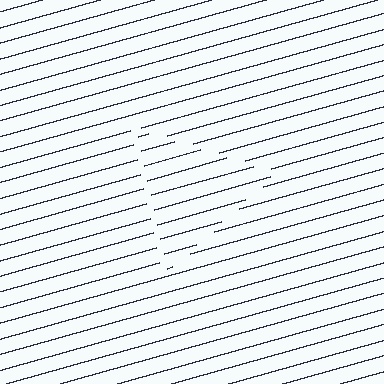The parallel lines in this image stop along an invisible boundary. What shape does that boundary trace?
An illusory triangle. The interior of the shape contains the same grating, shifted by half a period — the contour is defined by the phase discontinuity where line-ends from the inner and outer gratings abut.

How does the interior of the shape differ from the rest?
The interior of the shape contains the same grating, shifted by half a period — the contour is defined by the phase discontinuity where line-ends from the inner and outer gratings abut.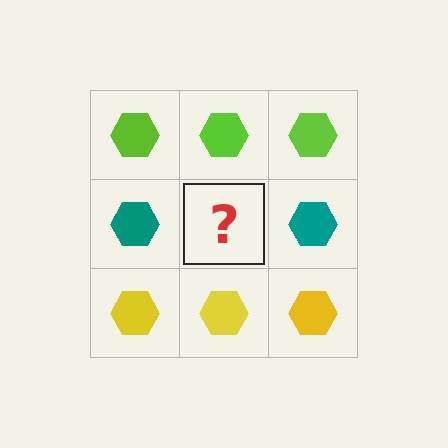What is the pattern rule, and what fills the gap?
The rule is that each row has a consistent color. The gap should be filled with a teal hexagon.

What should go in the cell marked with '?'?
The missing cell should contain a teal hexagon.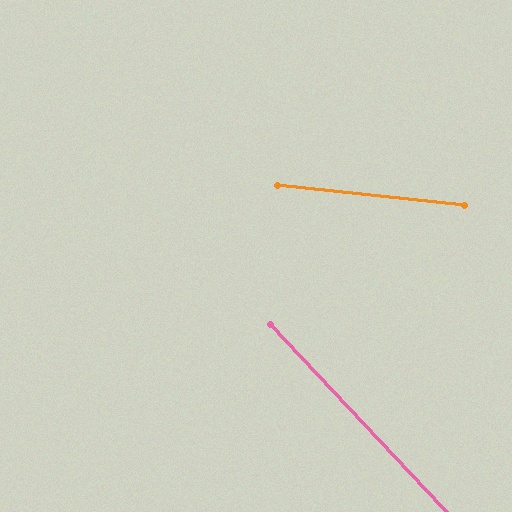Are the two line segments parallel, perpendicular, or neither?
Neither parallel nor perpendicular — they differ by about 41°.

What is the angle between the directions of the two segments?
Approximately 41 degrees.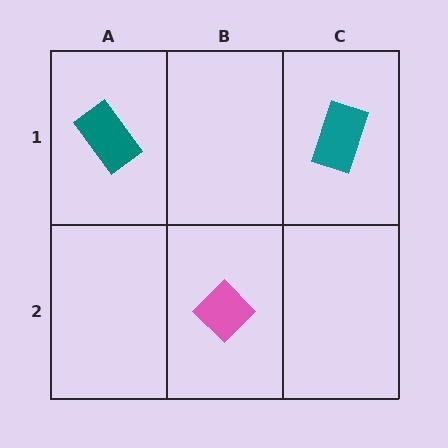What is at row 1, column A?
A teal rectangle.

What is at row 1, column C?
A teal rectangle.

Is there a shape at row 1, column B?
No, that cell is empty.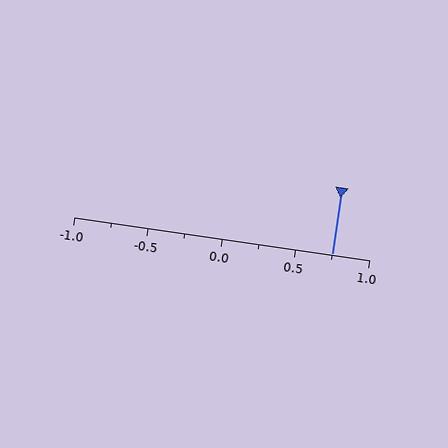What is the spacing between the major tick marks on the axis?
The major ticks are spaced 0.5 apart.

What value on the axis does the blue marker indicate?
The marker indicates approximately 0.75.